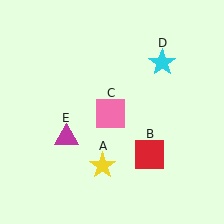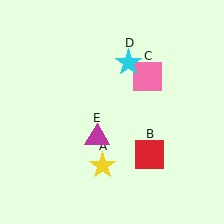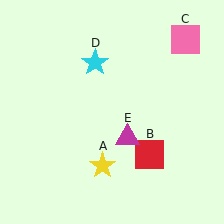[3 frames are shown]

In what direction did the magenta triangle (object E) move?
The magenta triangle (object E) moved right.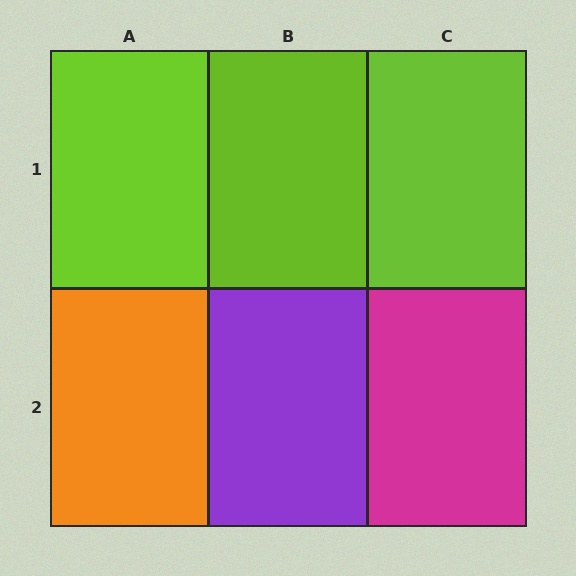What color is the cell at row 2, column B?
Purple.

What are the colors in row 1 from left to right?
Lime, lime, lime.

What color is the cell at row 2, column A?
Orange.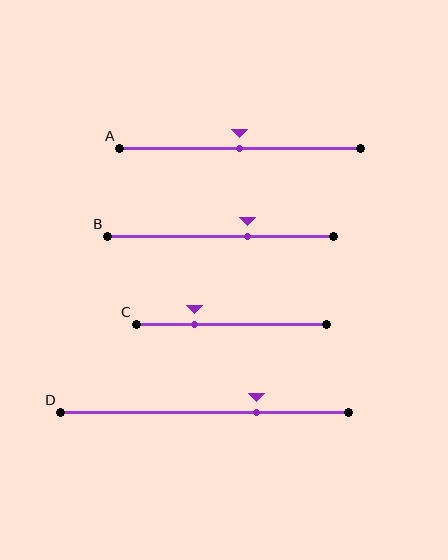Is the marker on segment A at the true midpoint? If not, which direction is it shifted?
Yes, the marker on segment A is at the true midpoint.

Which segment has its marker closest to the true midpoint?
Segment A has its marker closest to the true midpoint.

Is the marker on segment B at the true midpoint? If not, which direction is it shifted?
No, the marker on segment B is shifted to the right by about 12% of the segment length.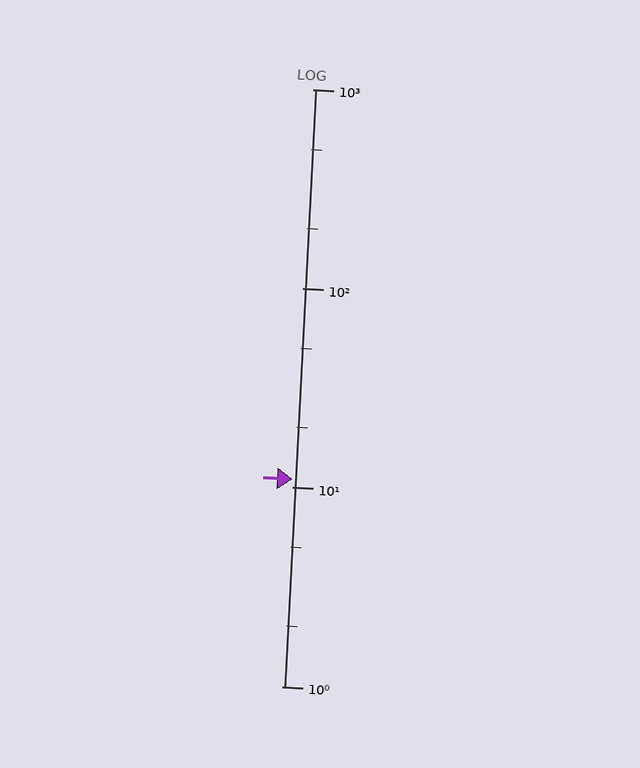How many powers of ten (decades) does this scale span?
The scale spans 3 decades, from 1 to 1000.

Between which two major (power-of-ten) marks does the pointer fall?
The pointer is between 10 and 100.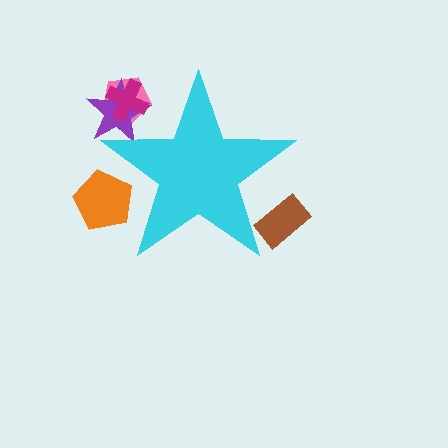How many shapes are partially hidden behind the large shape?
5 shapes are partially hidden.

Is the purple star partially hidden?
Yes, the purple star is partially hidden behind the cyan star.